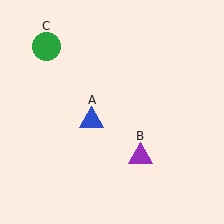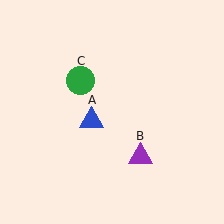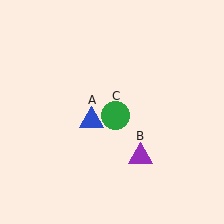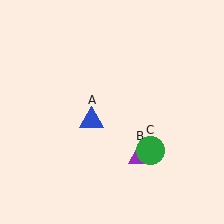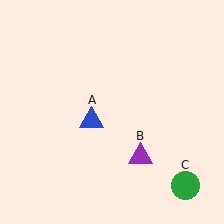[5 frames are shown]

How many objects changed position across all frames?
1 object changed position: green circle (object C).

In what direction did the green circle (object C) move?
The green circle (object C) moved down and to the right.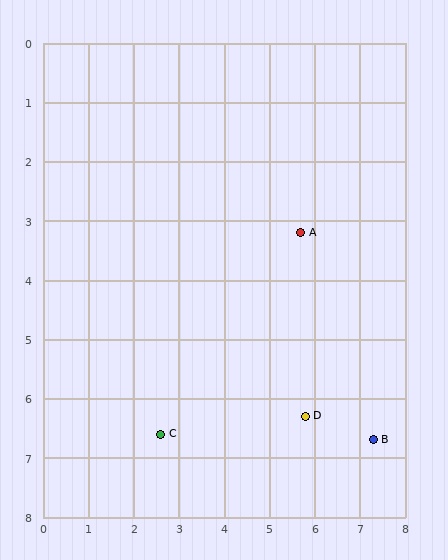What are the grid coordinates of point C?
Point C is at approximately (2.6, 6.6).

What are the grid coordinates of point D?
Point D is at approximately (5.8, 6.3).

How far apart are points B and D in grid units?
Points B and D are about 1.6 grid units apart.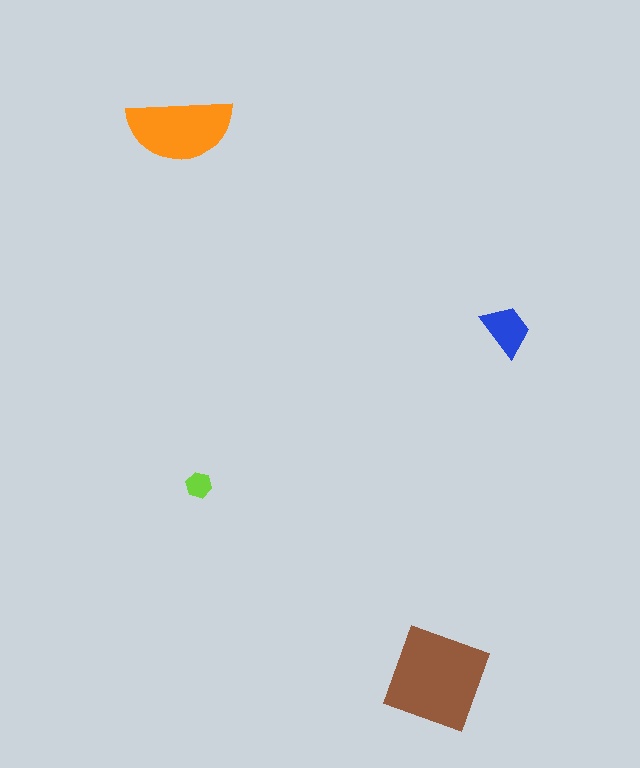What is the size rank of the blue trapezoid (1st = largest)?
3rd.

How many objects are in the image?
There are 4 objects in the image.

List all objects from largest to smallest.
The brown diamond, the orange semicircle, the blue trapezoid, the lime hexagon.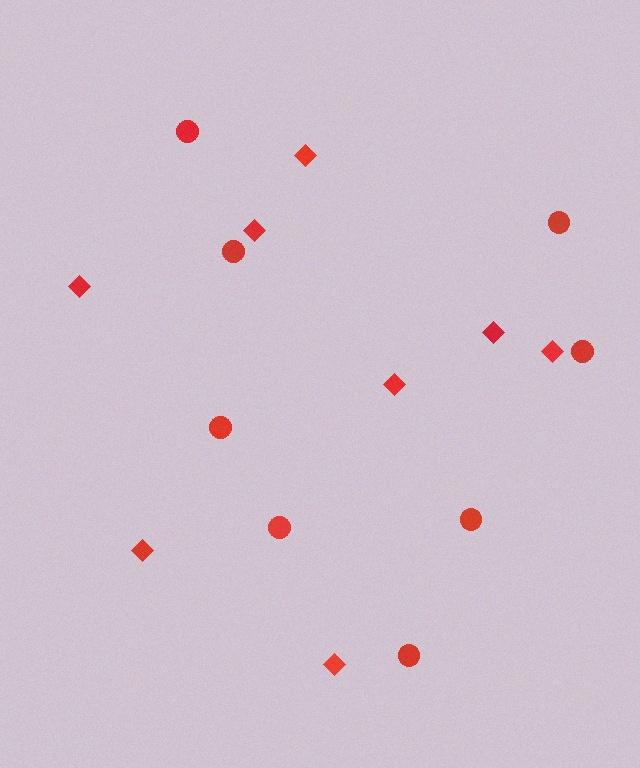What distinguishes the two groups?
There are 2 groups: one group of diamonds (8) and one group of circles (8).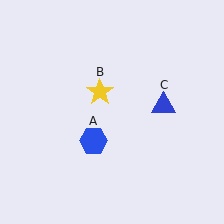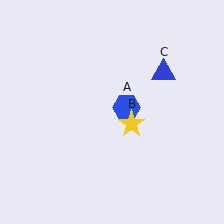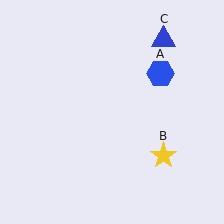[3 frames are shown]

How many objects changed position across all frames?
3 objects changed position: blue hexagon (object A), yellow star (object B), blue triangle (object C).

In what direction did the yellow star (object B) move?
The yellow star (object B) moved down and to the right.